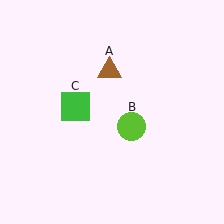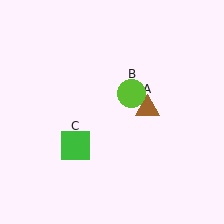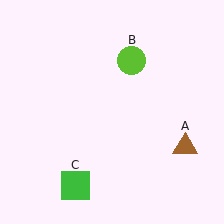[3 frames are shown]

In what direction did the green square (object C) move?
The green square (object C) moved down.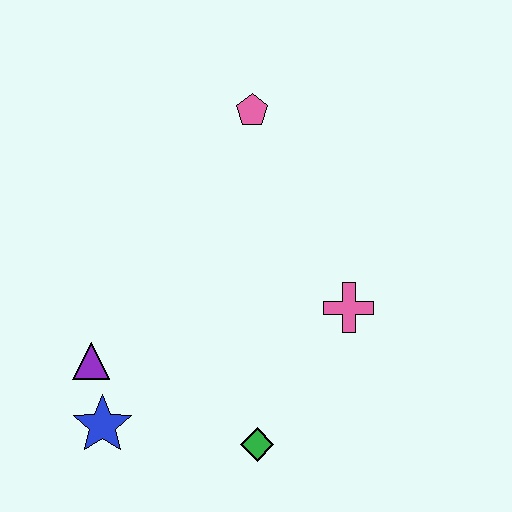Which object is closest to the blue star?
The purple triangle is closest to the blue star.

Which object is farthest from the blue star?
The pink pentagon is farthest from the blue star.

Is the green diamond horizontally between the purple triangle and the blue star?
No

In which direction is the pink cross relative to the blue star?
The pink cross is to the right of the blue star.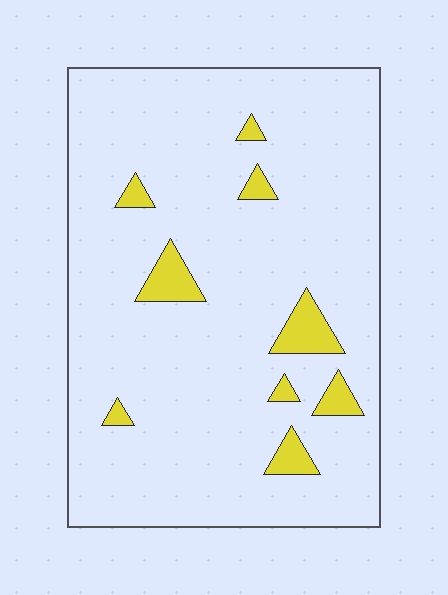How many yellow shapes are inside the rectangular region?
9.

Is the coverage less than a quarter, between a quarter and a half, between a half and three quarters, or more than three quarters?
Less than a quarter.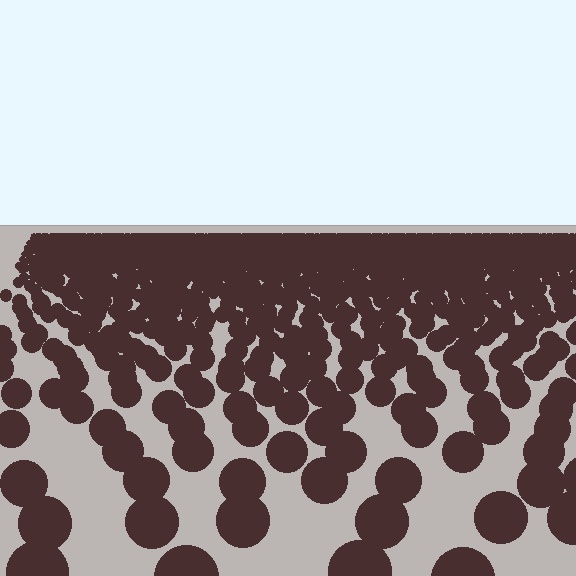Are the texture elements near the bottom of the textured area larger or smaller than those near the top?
Larger. Near the bottom, elements are closer to the viewer and appear at a bigger on-screen size.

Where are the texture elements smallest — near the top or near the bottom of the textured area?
Near the top.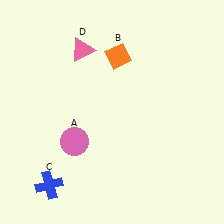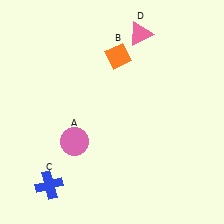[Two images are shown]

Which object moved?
The pink triangle (D) moved right.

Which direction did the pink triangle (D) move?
The pink triangle (D) moved right.